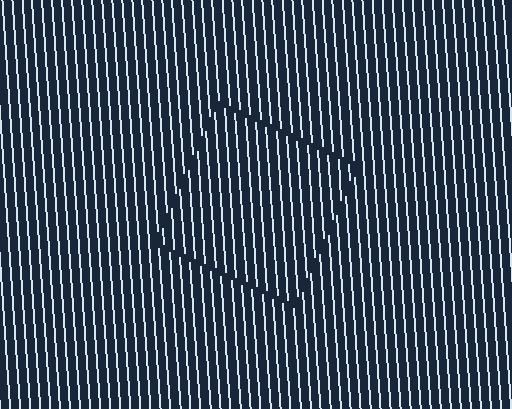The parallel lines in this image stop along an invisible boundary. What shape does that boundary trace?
An illusory square. The interior of the shape contains the same grating, shifted by half a period — the contour is defined by the phase discontinuity where line-ends from the inner and outer gratings abut.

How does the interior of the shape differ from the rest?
The interior of the shape contains the same grating, shifted by half a period — the contour is defined by the phase discontinuity where line-ends from the inner and outer gratings abut.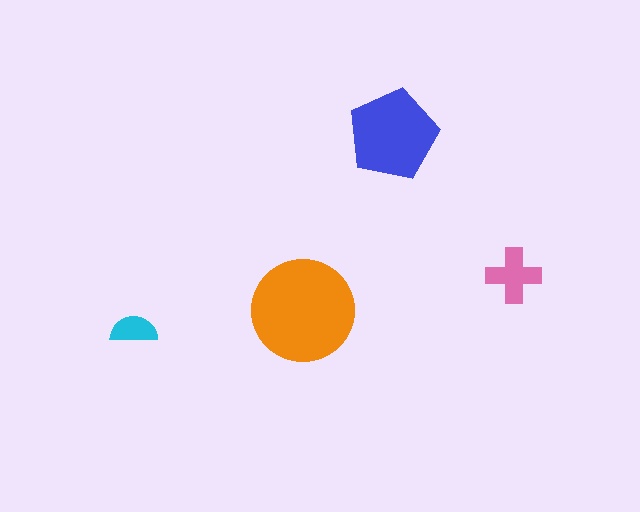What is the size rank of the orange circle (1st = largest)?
1st.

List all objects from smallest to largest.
The cyan semicircle, the pink cross, the blue pentagon, the orange circle.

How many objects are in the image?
There are 4 objects in the image.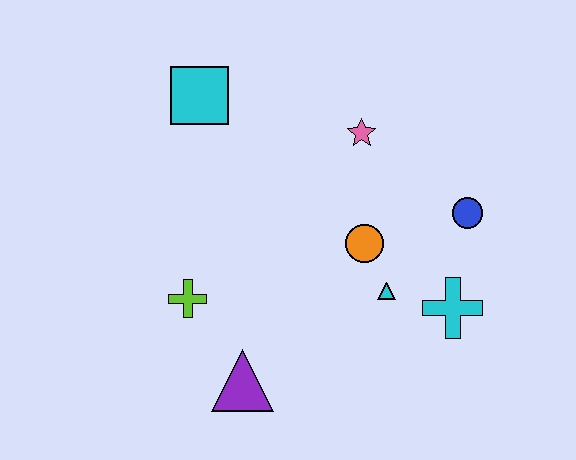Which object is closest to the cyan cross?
The cyan triangle is closest to the cyan cross.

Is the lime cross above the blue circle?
No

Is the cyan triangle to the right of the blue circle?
No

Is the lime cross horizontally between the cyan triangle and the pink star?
No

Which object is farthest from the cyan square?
The cyan cross is farthest from the cyan square.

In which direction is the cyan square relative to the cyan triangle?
The cyan square is above the cyan triangle.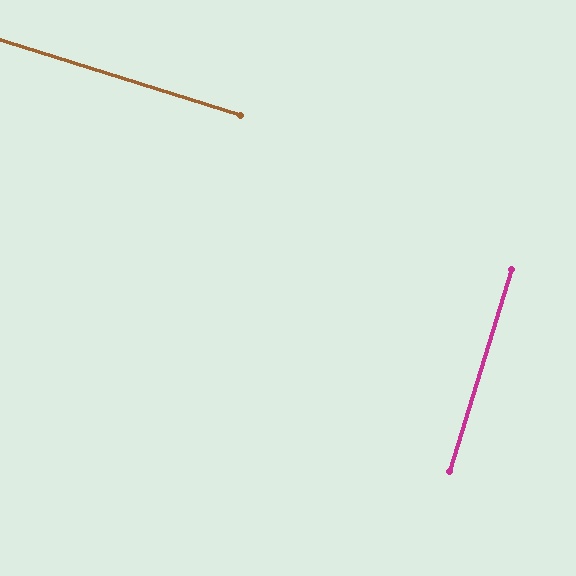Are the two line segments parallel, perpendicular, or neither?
Perpendicular — they meet at approximately 90°.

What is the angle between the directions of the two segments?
Approximately 90 degrees.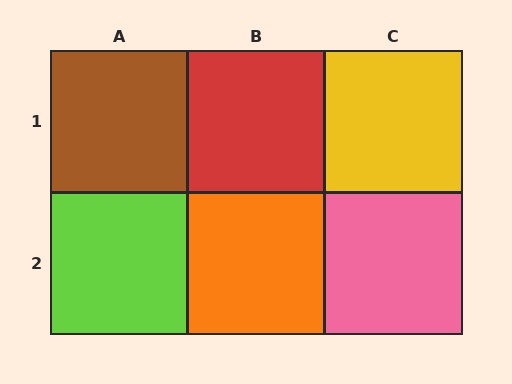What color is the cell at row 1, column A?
Brown.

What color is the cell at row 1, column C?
Yellow.